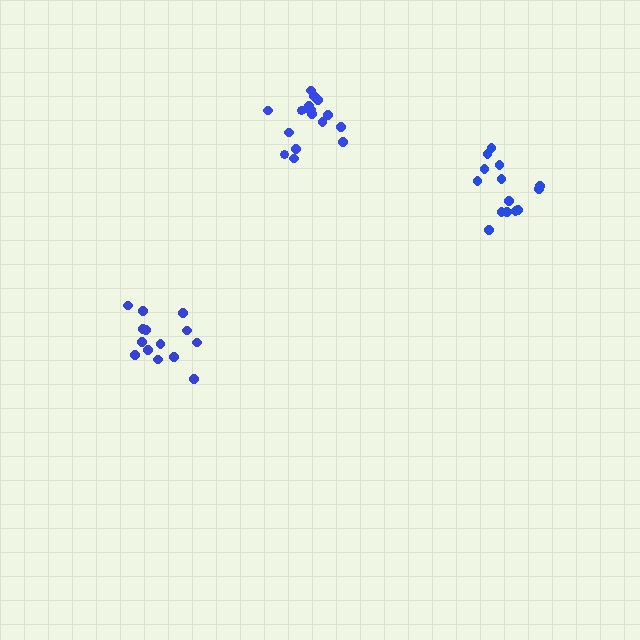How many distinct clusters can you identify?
There are 3 distinct clusters.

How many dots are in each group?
Group 1: 17 dots, Group 2: 14 dots, Group 3: 15 dots (46 total).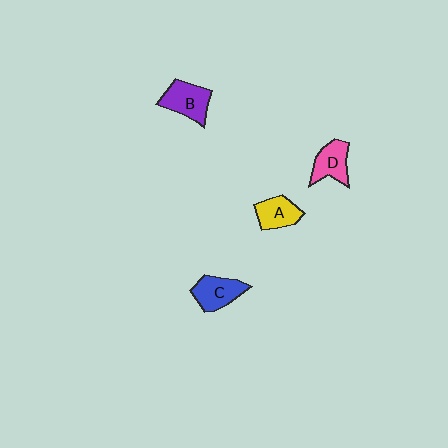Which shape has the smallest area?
Shape A (yellow).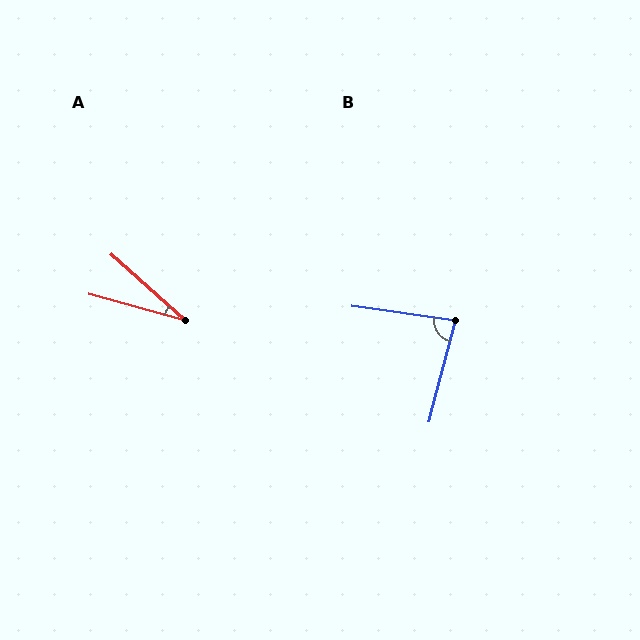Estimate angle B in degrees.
Approximately 83 degrees.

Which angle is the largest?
B, at approximately 83 degrees.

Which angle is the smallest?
A, at approximately 27 degrees.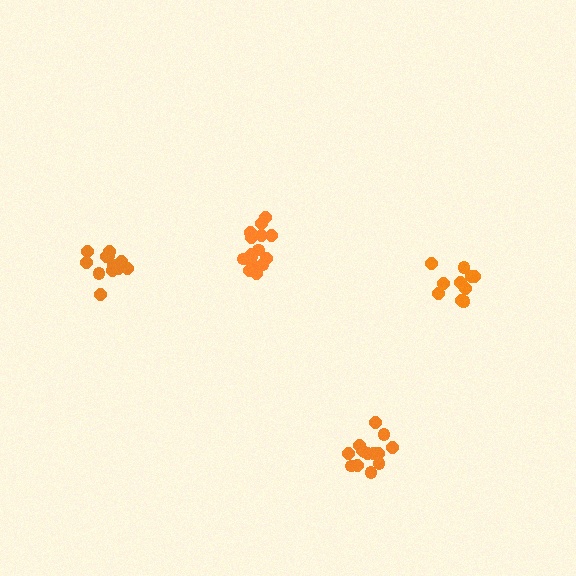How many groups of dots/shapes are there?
There are 4 groups.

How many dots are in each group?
Group 1: 14 dots, Group 2: 11 dots, Group 3: 12 dots, Group 4: 15 dots (52 total).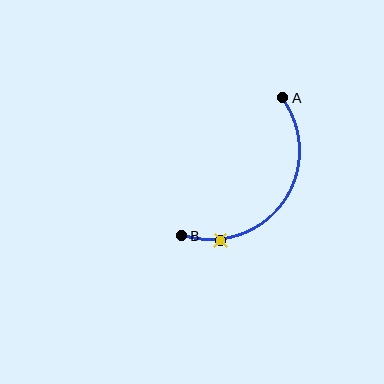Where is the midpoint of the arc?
The arc midpoint is the point on the curve farthest from the straight line joining A and B. It sits below and to the right of that line.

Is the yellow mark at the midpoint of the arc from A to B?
No. The yellow mark lies on the arc but is closer to endpoint B. The arc midpoint would be at the point on the curve equidistant along the arc from both A and B.